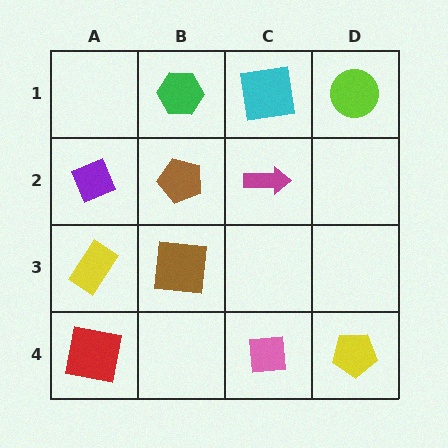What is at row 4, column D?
A yellow pentagon.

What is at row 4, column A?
A red square.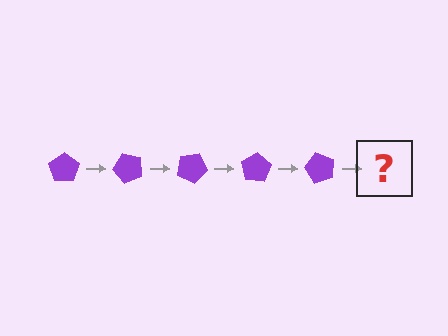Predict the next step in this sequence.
The next step is a purple pentagon rotated 250 degrees.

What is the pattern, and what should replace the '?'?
The pattern is that the pentagon rotates 50 degrees each step. The '?' should be a purple pentagon rotated 250 degrees.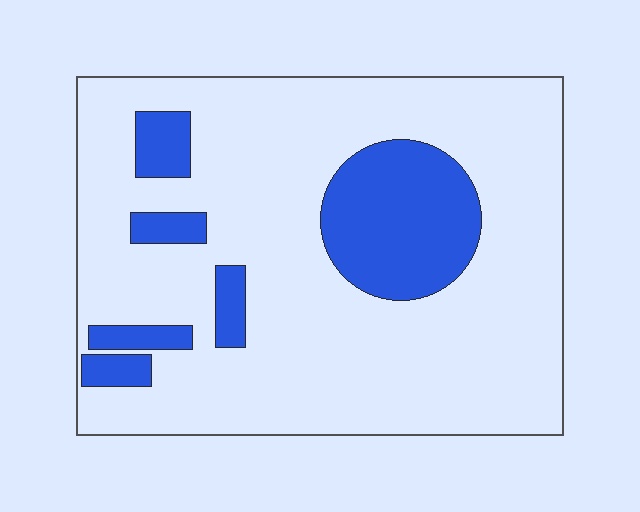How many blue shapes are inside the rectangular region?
6.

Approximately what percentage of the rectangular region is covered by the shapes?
Approximately 20%.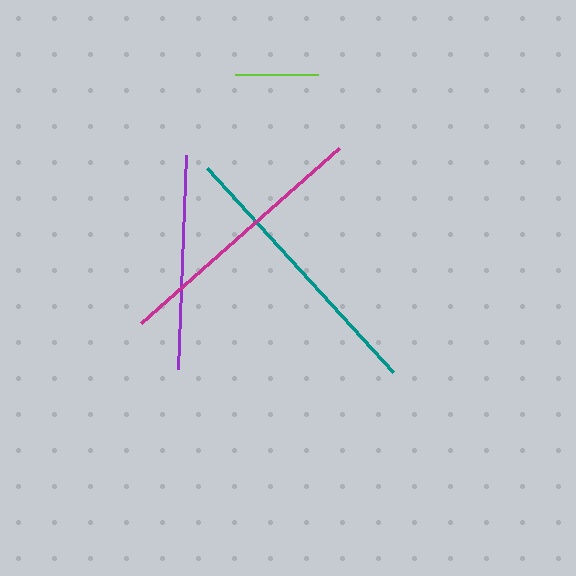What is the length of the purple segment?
The purple segment is approximately 214 pixels long.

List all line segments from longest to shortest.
From longest to shortest: teal, magenta, purple, lime.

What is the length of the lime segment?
The lime segment is approximately 83 pixels long.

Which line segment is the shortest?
The lime line is the shortest at approximately 83 pixels.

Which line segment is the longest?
The teal line is the longest at approximately 277 pixels.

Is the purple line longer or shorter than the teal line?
The teal line is longer than the purple line.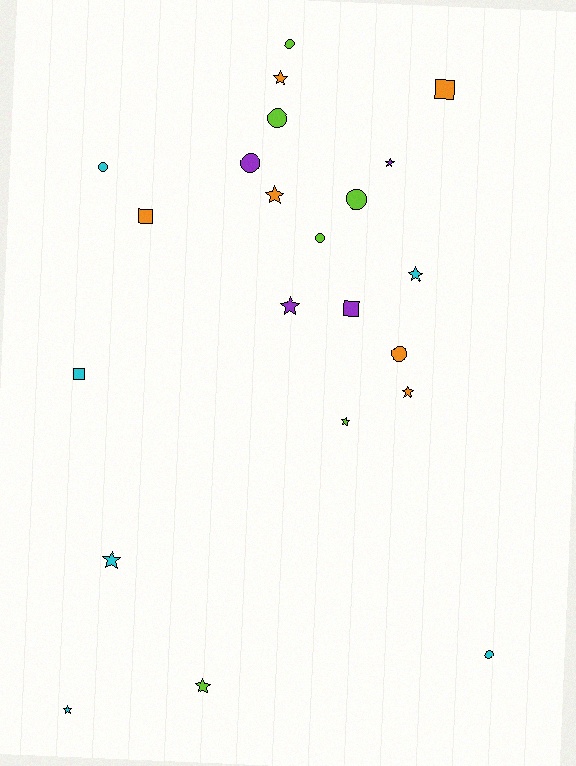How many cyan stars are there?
There are 3 cyan stars.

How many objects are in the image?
There are 22 objects.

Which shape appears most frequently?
Star, with 10 objects.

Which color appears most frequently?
Cyan, with 6 objects.